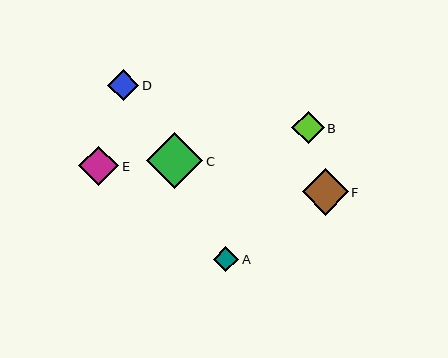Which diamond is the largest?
Diamond C is the largest with a size of approximately 56 pixels.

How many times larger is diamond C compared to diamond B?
Diamond C is approximately 1.7 times the size of diamond B.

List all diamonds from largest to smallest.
From largest to smallest: C, F, E, B, D, A.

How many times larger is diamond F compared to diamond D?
Diamond F is approximately 1.5 times the size of diamond D.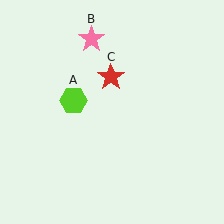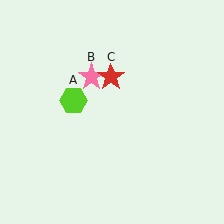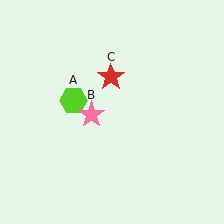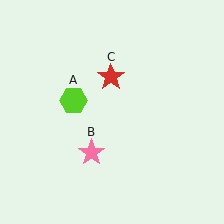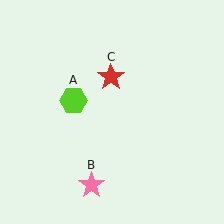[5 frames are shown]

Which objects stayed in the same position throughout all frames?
Lime hexagon (object A) and red star (object C) remained stationary.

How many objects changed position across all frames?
1 object changed position: pink star (object B).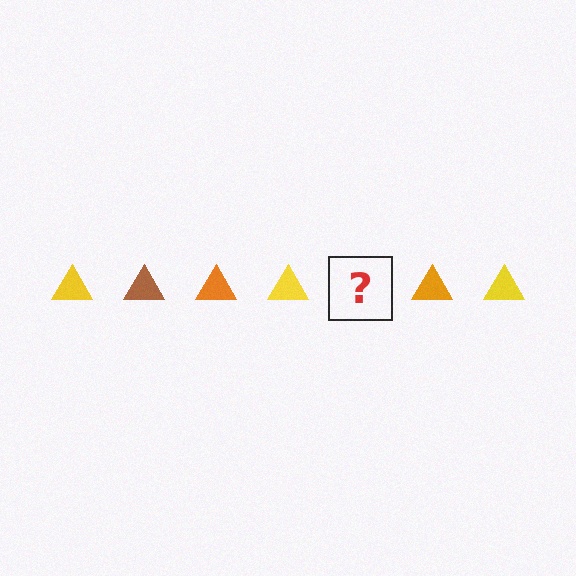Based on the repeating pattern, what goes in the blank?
The blank should be a brown triangle.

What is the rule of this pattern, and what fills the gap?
The rule is that the pattern cycles through yellow, brown, orange triangles. The gap should be filled with a brown triangle.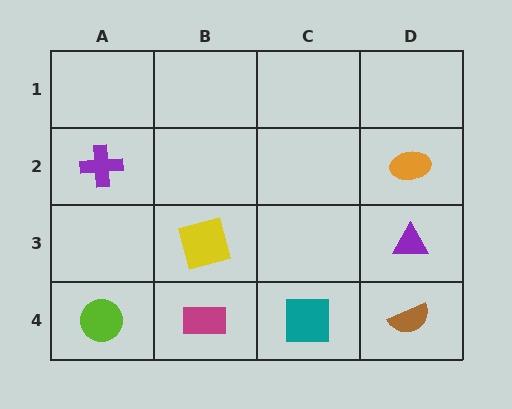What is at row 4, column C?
A teal square.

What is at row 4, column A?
A lime circle.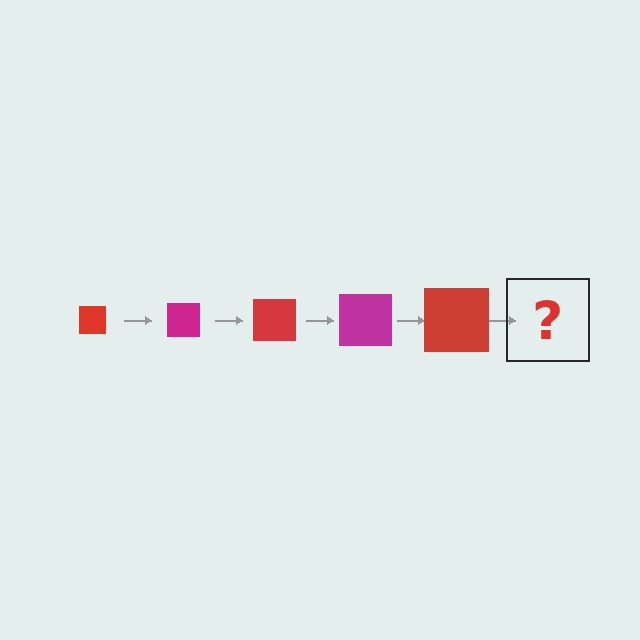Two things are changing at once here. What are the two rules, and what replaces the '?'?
The two rules are that the square grows larger each step and the color cycles through red and magenta. The '?' should be a magenta square, larger than the previous one.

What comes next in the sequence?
The next element should be a magenta square, larger than the previous one.